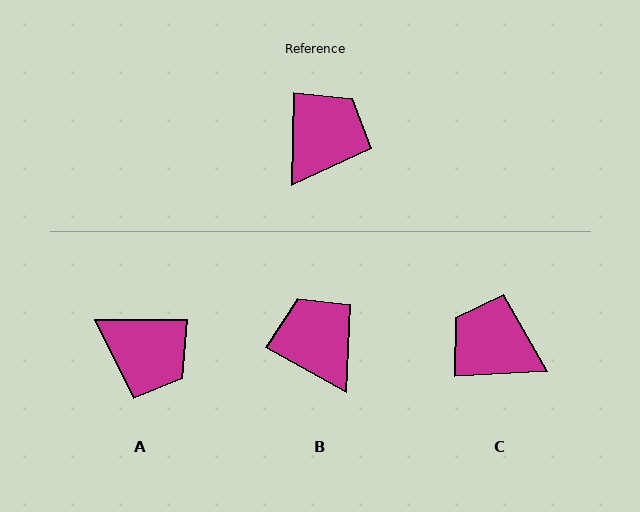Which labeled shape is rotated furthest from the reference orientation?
C, about 95 degrees away.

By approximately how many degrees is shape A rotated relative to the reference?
Approximately 89 degrees clockwise.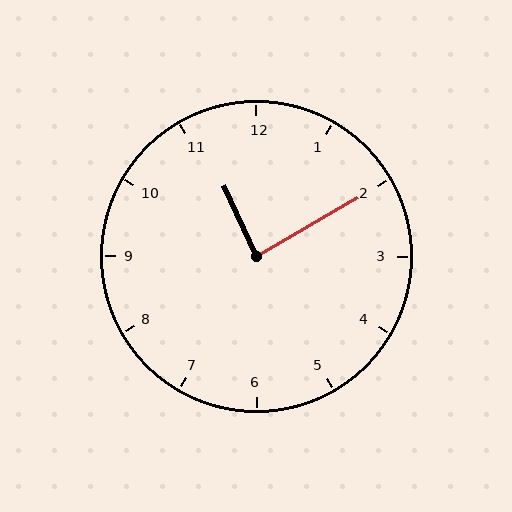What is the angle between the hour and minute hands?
Approximately 85 degrees.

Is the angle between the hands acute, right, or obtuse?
It is right.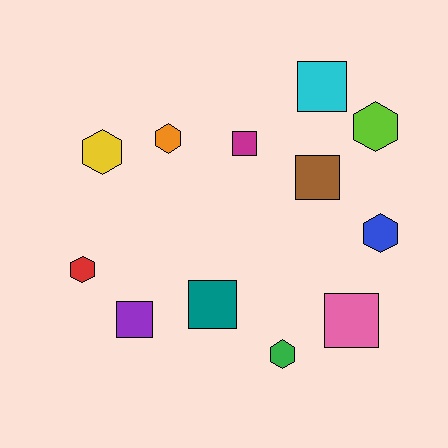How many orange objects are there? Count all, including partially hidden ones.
There is 1 orange object.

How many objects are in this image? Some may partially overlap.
There are 12 objects.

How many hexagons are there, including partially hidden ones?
There are 6 hexagons.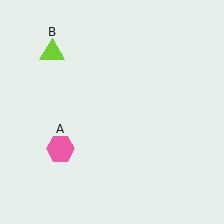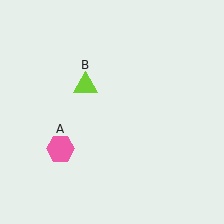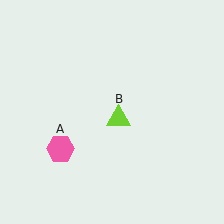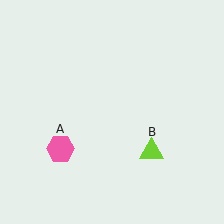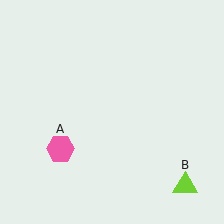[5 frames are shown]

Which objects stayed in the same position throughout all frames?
Pink hexagon (object A) remained stationary.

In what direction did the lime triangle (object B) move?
The lime triangle (object B) moved down and to the right.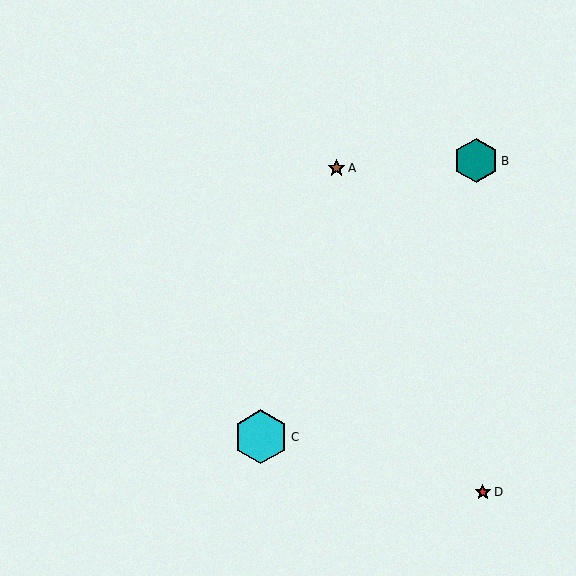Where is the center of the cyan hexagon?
The center of the cyan hexagon is at (261, 437).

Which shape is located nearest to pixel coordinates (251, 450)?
The cyan hexagon (labeled C) at (261, 437) is nearest to that location.